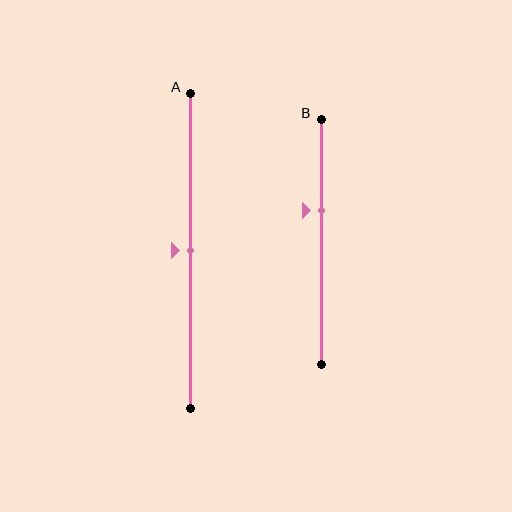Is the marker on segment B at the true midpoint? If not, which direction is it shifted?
No, the marker on segment B is shifted upward by about 13% of the segment length.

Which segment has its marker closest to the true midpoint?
Segment A has its marker closest to the true midpoint.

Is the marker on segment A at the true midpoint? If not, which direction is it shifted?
Yes, the marker on segment A is at the true midpoint.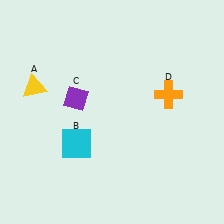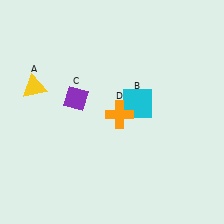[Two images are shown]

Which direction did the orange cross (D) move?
The orange cross (D) moved left.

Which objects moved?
The objects that moved are: the cyan square (B), the orange cross (D).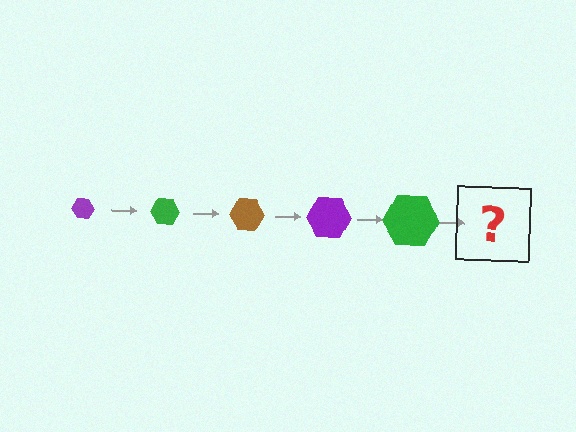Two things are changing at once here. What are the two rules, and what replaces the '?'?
The two rules are that the hexagon grows larger each step and the color cycles through purple, green, and brown. The '?' should be a brown hexagon, larger than the previous one.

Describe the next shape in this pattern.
It should be a brown hexagon, larger than the previous one.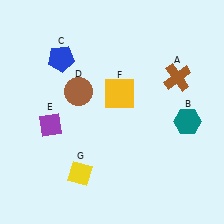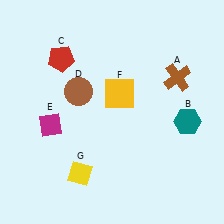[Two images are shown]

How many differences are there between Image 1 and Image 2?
There are 2 differences between the two images.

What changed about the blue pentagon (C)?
In Image 1, C is blue. In Image 2, it changed to red.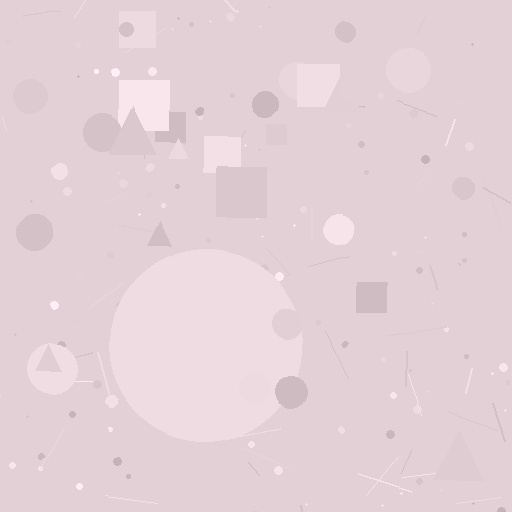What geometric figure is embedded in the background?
A circle is embedded in the background.